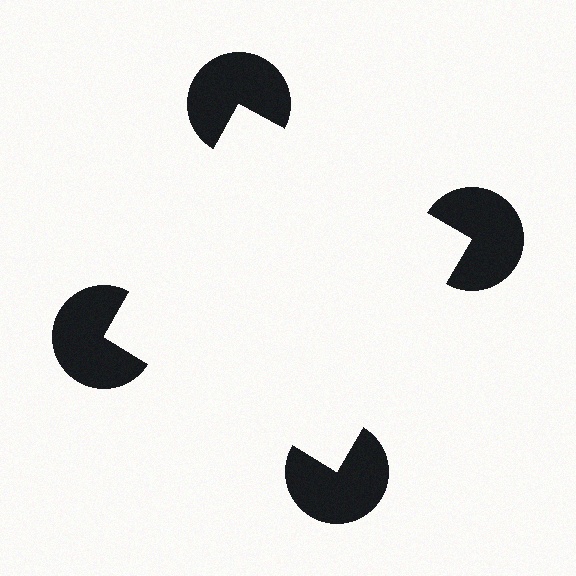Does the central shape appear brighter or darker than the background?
It typically appears slightly brighter than the background, even though no actual brightness change is drawn.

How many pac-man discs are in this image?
There are 4 — one at each vertex of the illusory square.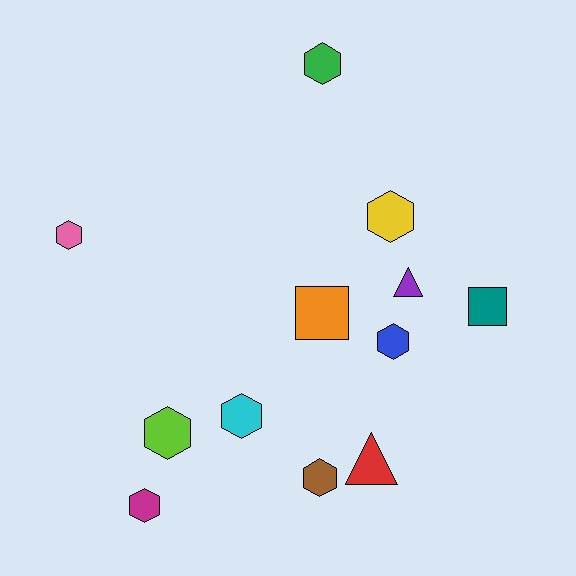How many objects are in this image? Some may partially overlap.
There are 12 objects.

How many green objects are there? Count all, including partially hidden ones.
There is 1 green object.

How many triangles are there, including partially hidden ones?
There are 2 triangles.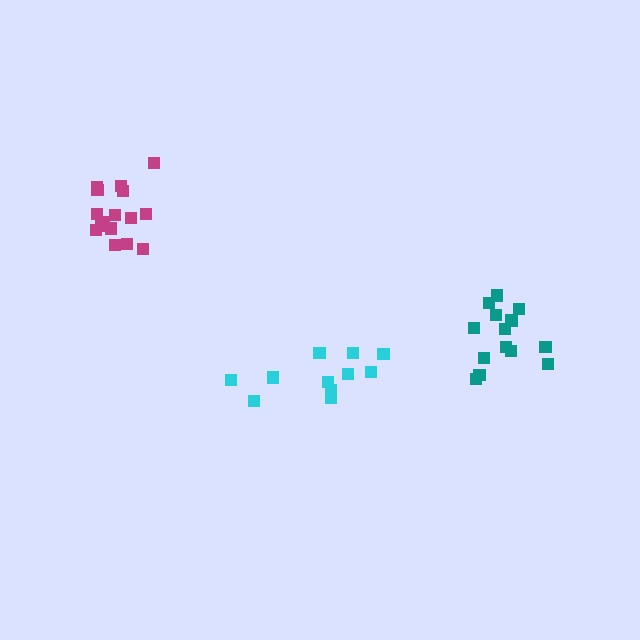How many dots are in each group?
Group 1: 11 dots, Group 2: 16 dots, Group 3: 14 dots (41 total).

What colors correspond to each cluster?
The clusters are colored: cyan, magenta, teal.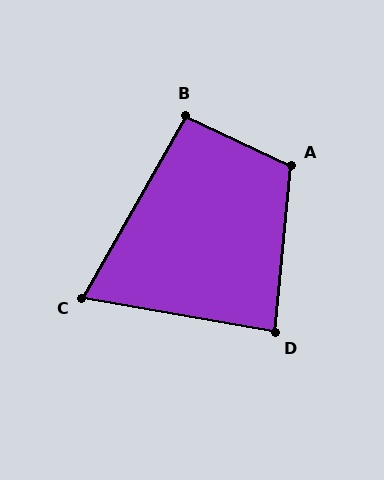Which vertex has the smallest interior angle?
C, at approximately 71 degrees.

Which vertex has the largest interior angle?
A, at approximately 109 degrees.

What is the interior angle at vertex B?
Approximately 94 degrees (approximately right).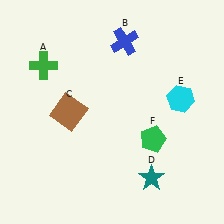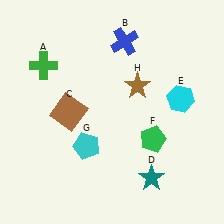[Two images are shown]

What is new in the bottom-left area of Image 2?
A cyan pentagon (G) was added in the bottom-left area of Image 2.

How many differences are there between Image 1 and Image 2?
There are 2 differences between the two images.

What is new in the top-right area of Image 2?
A brown star (H) was added in the top-right area of Image 2.